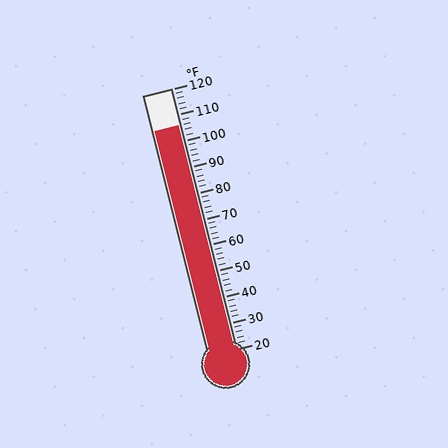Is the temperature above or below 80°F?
The temperature is above 80°F.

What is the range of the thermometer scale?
The thermometer scale ranges from 20°F to 120°F.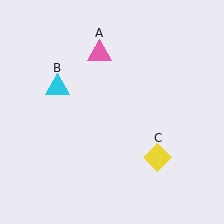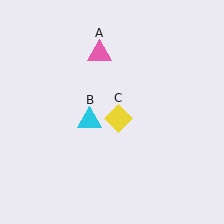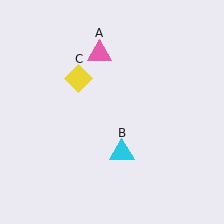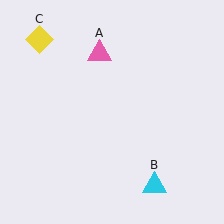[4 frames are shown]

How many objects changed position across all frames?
2 objects changed position: cyan triangle (object B), yellow diamond (object C).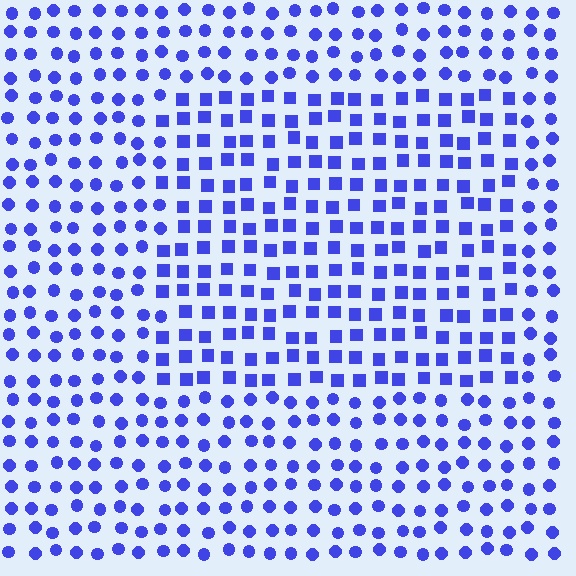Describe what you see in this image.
The image is filled with small blue elements arranged in a uniform grid. A rectangle-shaped region contains squares, while the surrounding area contains circles. The boundary is defined purely by the change in element shape.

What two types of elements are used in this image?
The image uses squares inside the rectangle region and circles outside it.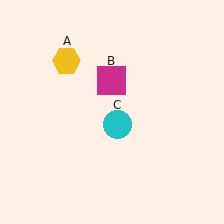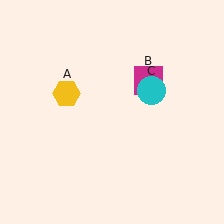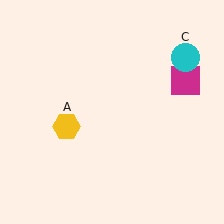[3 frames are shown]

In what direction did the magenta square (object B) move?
The magenta square (object B) moved right.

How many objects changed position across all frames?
3 objects changed position: yellow hexagon (object A), magenta square (object B), cyan circle (object C).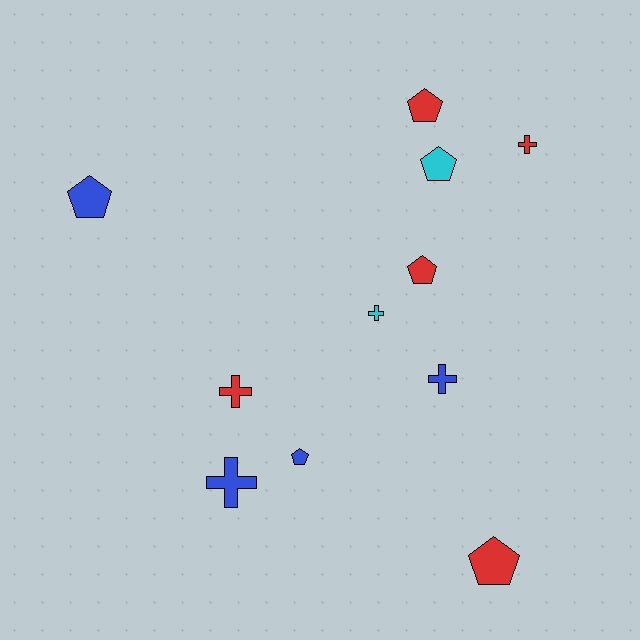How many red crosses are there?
There are 2 red crosses.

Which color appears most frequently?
Red, with 5 objects.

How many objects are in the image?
There are 11 objects.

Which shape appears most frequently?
Pentagon, with 6 objects.